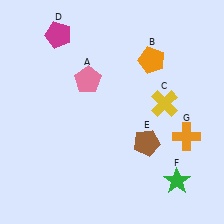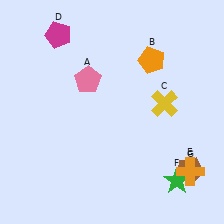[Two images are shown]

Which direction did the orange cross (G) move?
The orange cross (G) moved down.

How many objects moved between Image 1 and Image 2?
2 objects moved between the two images.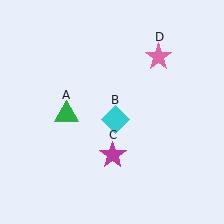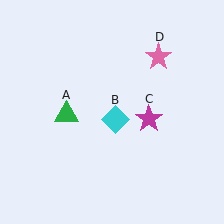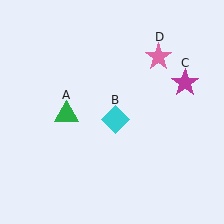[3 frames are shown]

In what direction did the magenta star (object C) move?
The magenta star (object C) moved up and to the right.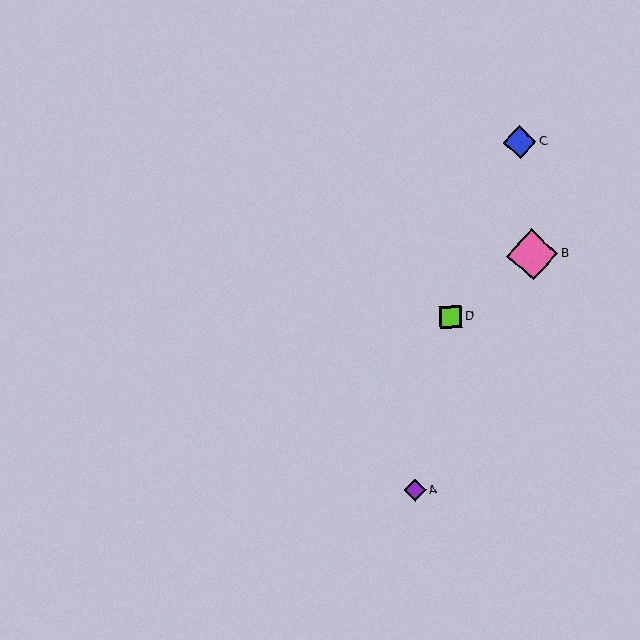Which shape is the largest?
The pink diamond (labeled B) is the largest.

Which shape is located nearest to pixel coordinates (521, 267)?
The pink diamond (labeled B) at (532, 255) is nearest to that location.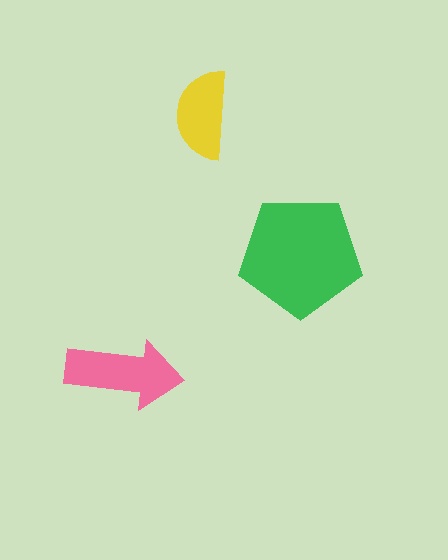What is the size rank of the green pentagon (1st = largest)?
1st.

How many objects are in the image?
There are 3 objects in the image.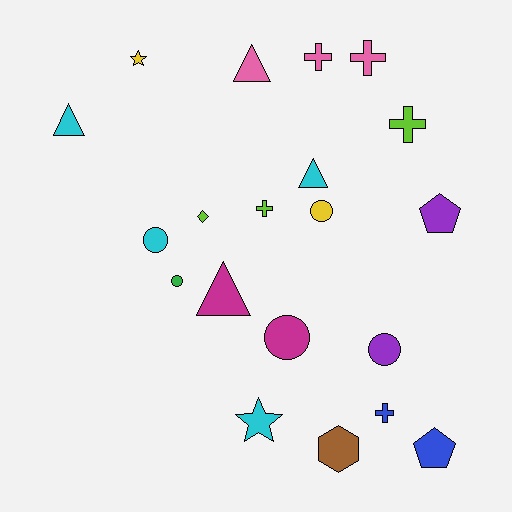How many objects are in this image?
There are 20 objects.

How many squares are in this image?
There are no squares.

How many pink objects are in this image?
There are 3 pink objects.